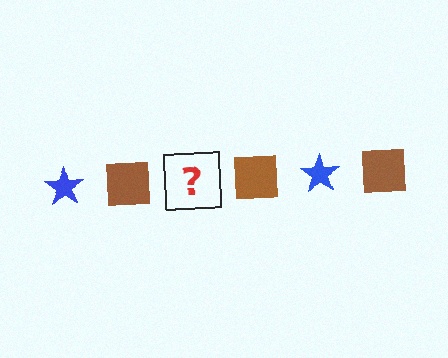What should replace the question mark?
The question mark should be replaced with a blue star.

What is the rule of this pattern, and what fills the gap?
The rule is that the pattern alternates between blue star and brown square. The gap should be filled with a blue star.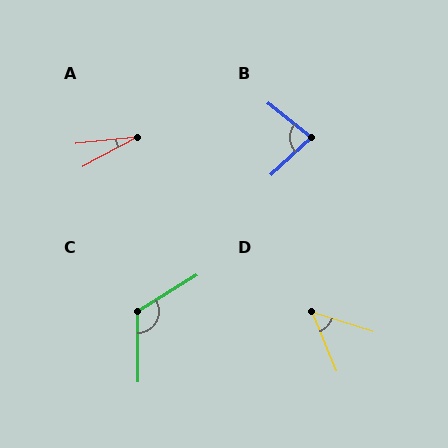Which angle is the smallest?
A, at approximately 22 degrees.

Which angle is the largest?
C, at approximately 121 degrees.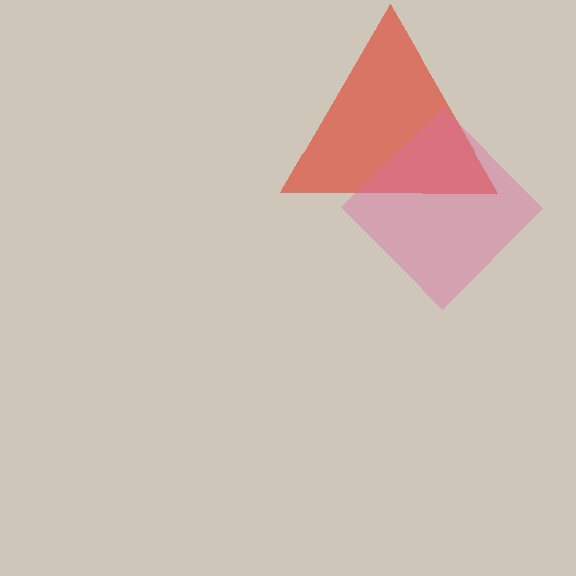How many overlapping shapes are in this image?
There are 2 overlapping shapes in the image.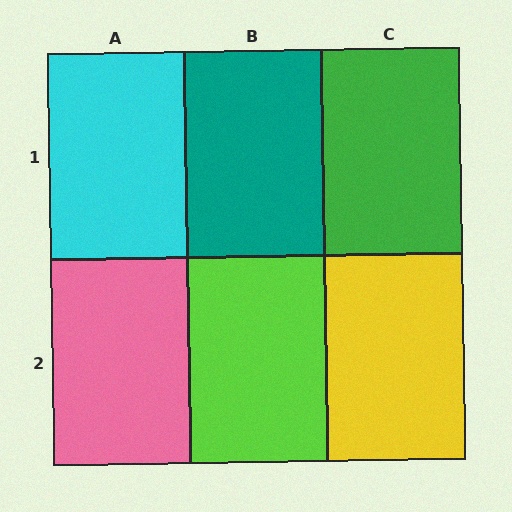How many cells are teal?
1 cell is teal.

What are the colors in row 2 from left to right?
Pink, lime, yellow.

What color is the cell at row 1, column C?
Green.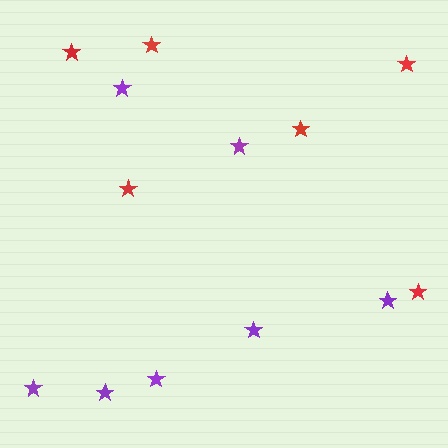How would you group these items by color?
There are 2 groups: one group of purple stars (7) and one group of red stars (6).